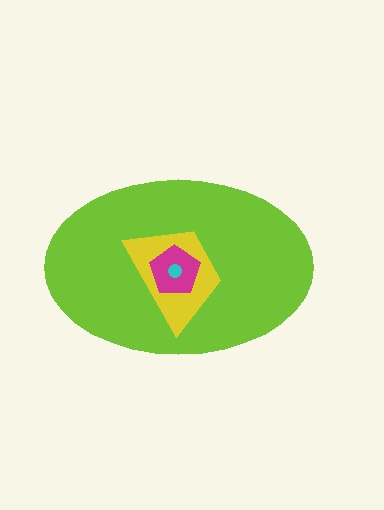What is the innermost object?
The cyan circle.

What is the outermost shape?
The lime ellipse.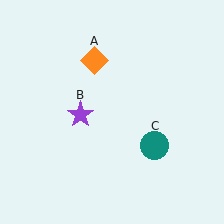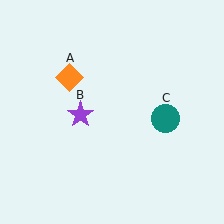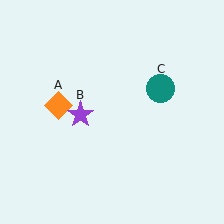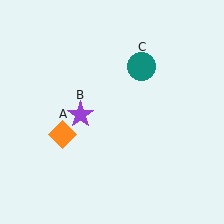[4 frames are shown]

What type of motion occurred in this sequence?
The orange diamond (object A), teal circle (object C) rotated counterclockwise around the center of the scene.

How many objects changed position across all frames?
2 objects changed position: orange diamond (object A), teal circle (object C).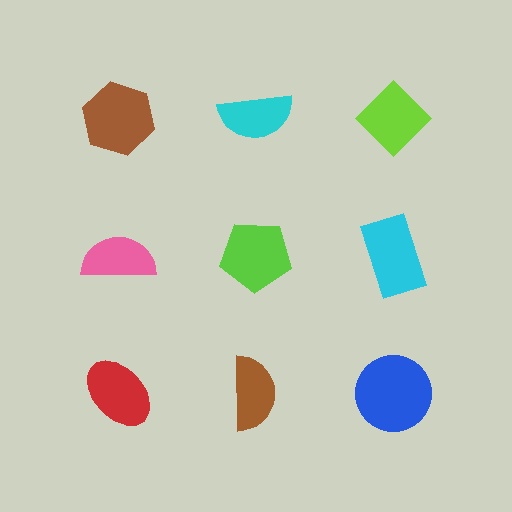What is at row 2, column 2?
A lime pentagon.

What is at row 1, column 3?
A lime diamond.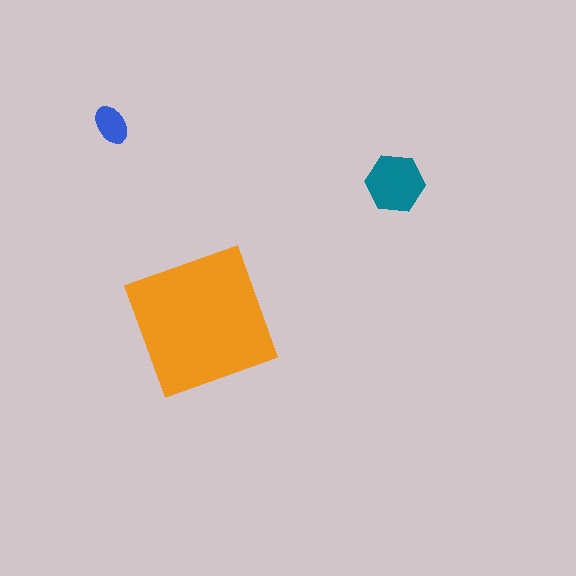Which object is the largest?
The orange square.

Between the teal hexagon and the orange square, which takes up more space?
The orange square.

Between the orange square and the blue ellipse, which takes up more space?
The orange square.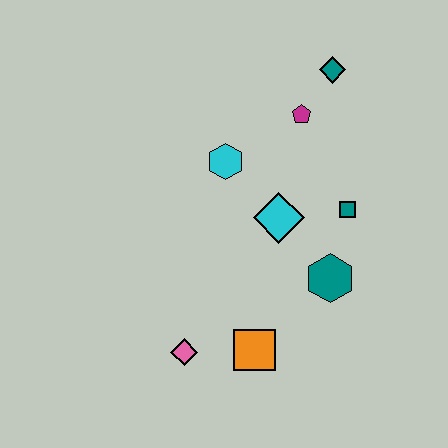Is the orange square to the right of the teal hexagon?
No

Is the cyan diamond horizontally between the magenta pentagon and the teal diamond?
No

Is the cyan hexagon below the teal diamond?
Yes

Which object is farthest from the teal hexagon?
The teal diamond is farthest from the teal hexagon.